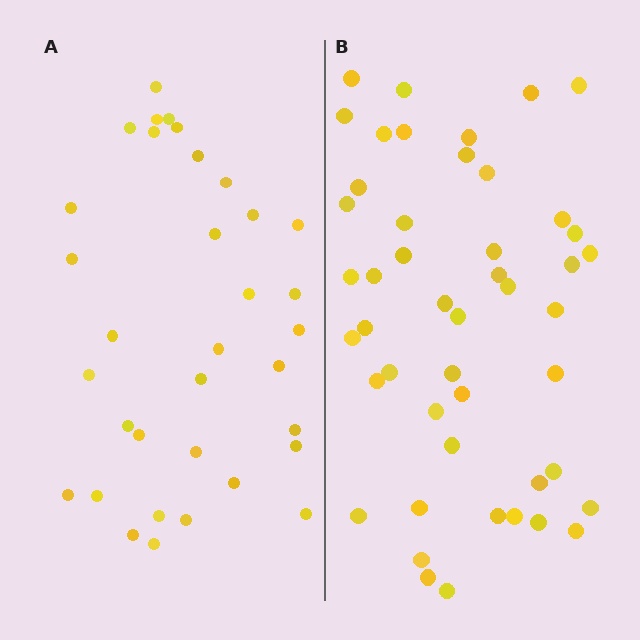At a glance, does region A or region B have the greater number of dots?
Region B (the right region) has more dots.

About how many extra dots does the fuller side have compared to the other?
Region B has approximately 15 more dots than region A.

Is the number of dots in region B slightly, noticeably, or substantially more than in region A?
Region B has noticeably more, but not dramatically so. The ratio is roughly 1.4 to 1.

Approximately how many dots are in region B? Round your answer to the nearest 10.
About 50 dots. (The exact count is 47, which rounds to 50.)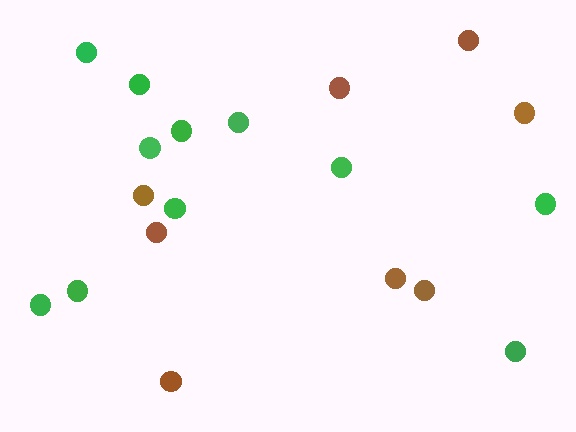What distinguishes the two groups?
There are 2 groups: one group of green circles (11) and one group of brown circles (8).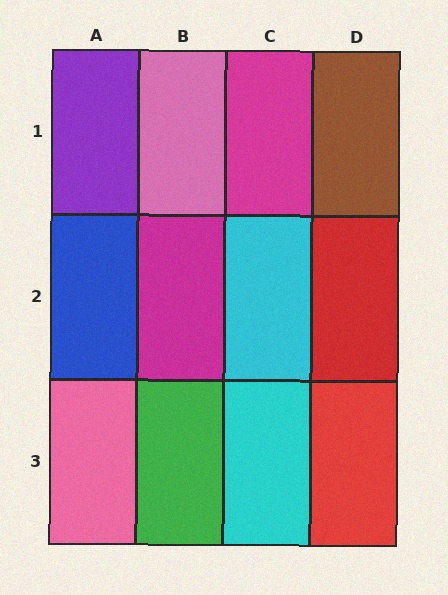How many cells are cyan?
2 cells are cyan.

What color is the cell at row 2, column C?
Cyan.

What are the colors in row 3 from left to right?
Pink, green, cyan, red.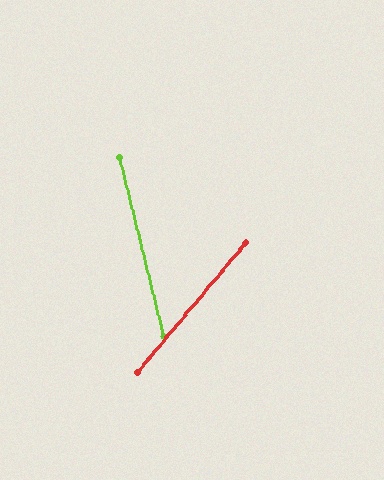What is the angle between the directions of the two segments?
Approximately 54 degrees.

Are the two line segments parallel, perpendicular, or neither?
Neither parallel nor perpendicular — they differ by about 54°.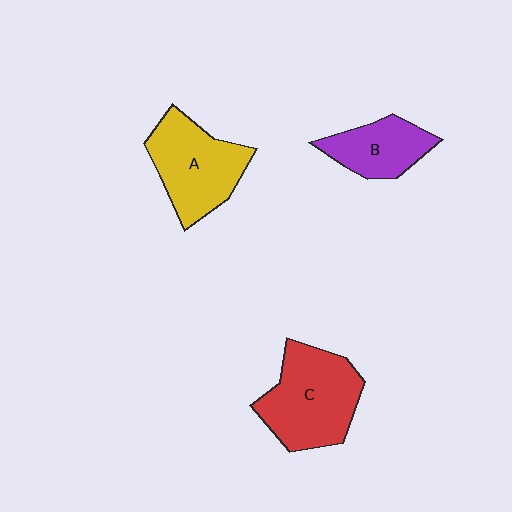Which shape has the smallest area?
Shape B (purple).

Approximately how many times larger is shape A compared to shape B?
Approximately 1.5 times.